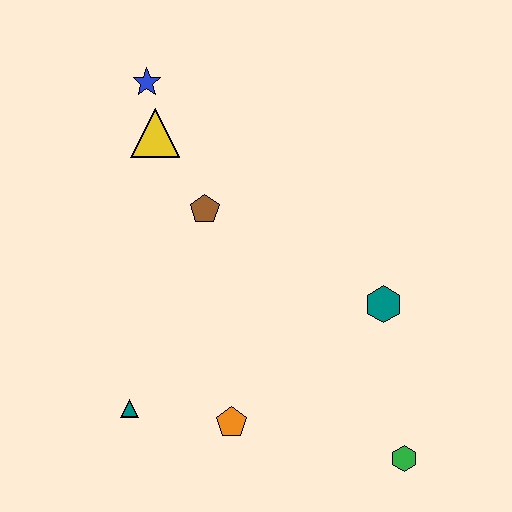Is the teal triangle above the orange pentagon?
Yes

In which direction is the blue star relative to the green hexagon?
The blue star is above the green hexagon.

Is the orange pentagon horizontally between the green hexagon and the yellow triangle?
Yes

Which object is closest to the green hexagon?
The teal hexagon is closest to the green hexagon.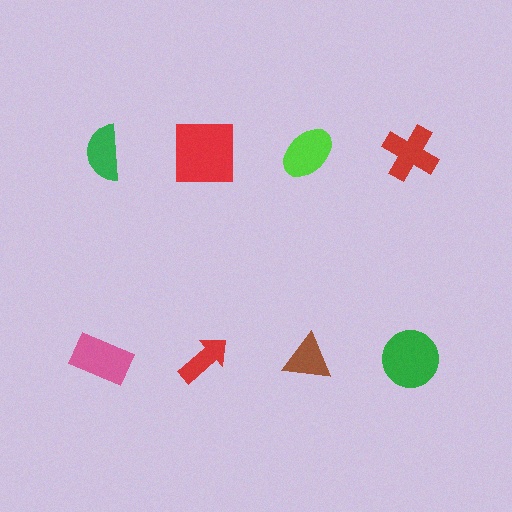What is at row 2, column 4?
A green circle.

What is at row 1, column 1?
A green semicircle.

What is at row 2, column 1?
A pink rectangle.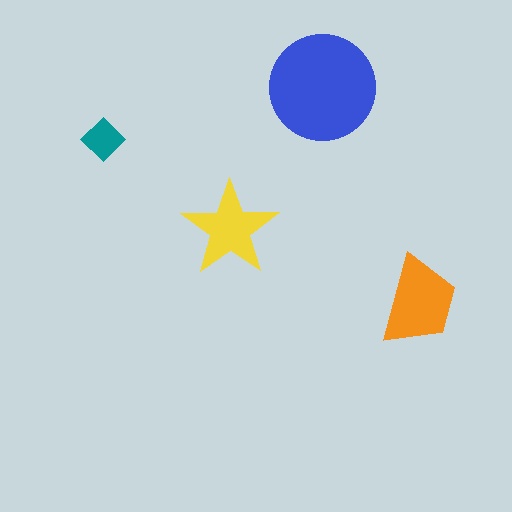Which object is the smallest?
The teal diamond.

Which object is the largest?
The blue circle.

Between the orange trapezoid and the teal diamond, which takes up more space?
The orange trapezoid.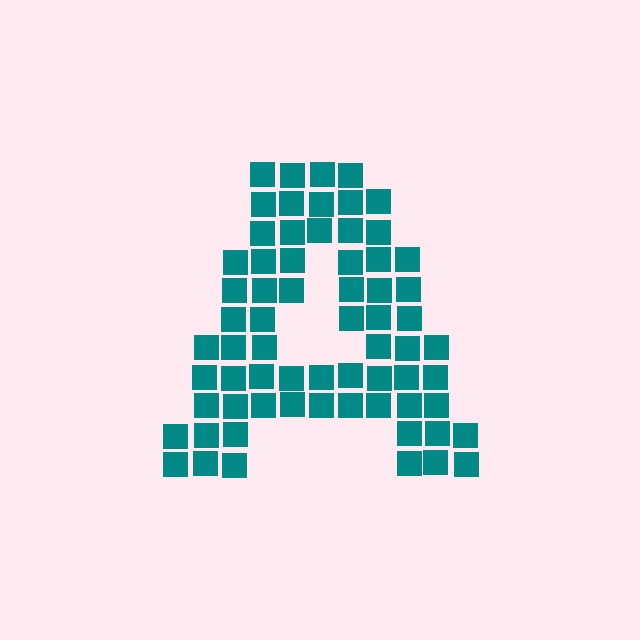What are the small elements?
The small elements are squares.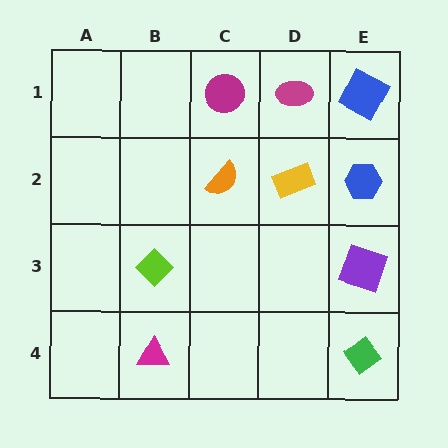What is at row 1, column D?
A magenta ellipse.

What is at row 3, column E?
A purple square.